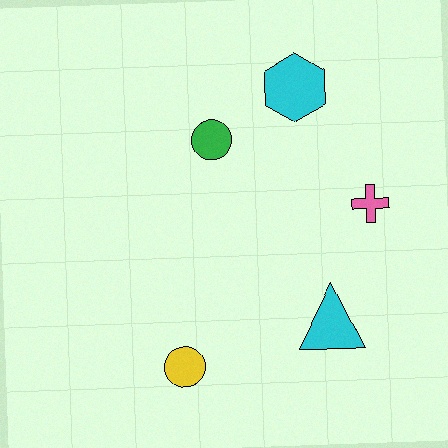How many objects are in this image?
There are 5 objects.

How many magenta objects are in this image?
There are no magenta objects.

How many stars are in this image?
There are no stars.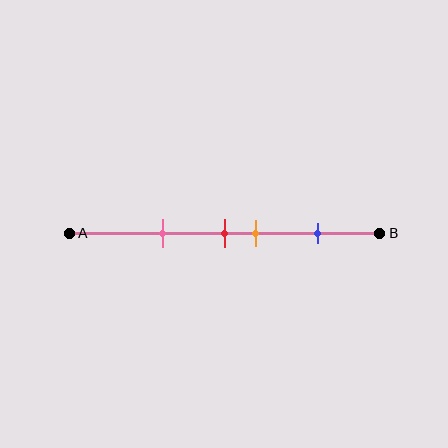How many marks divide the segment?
There are 4 marks dividing the segment.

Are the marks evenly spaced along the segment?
No, the marks are not evenly spaced.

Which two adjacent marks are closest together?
The red and orange marks are the closest adjacent pair.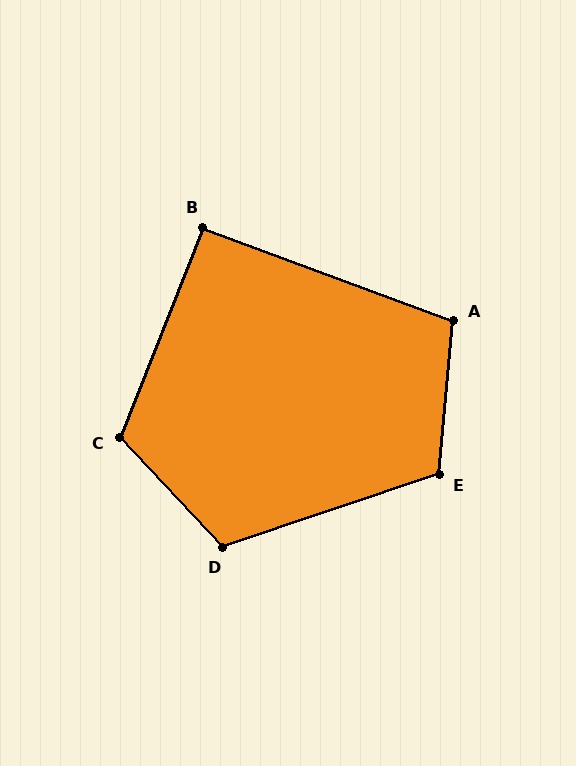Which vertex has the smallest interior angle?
B, at approximately 91 degrees.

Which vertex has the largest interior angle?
C, at approximately 115 degrees.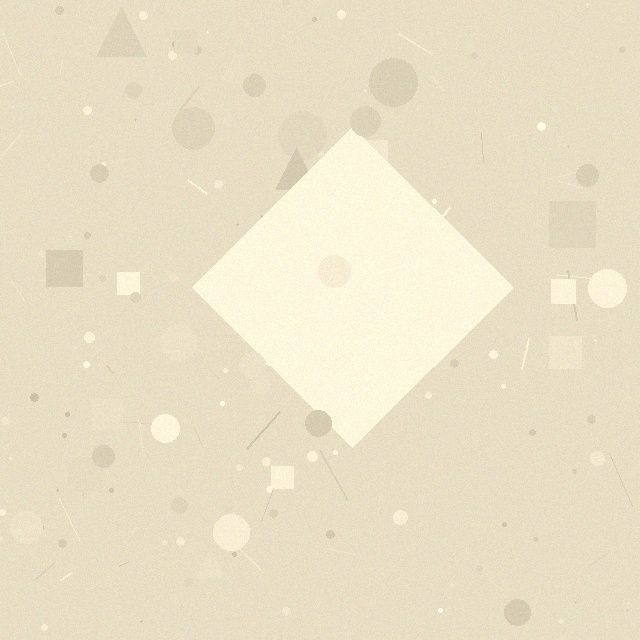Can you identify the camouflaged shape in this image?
The camouflaged shape is a diamond.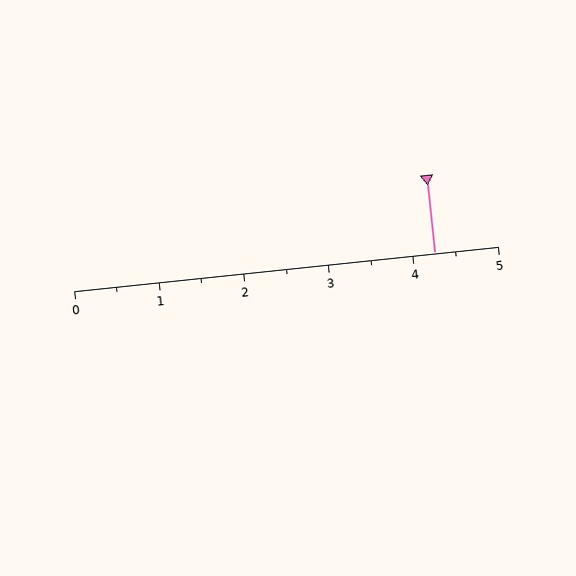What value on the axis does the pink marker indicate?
The marker indicates approximately 4.2.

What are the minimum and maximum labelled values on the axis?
The axis runs from 0 to 5.